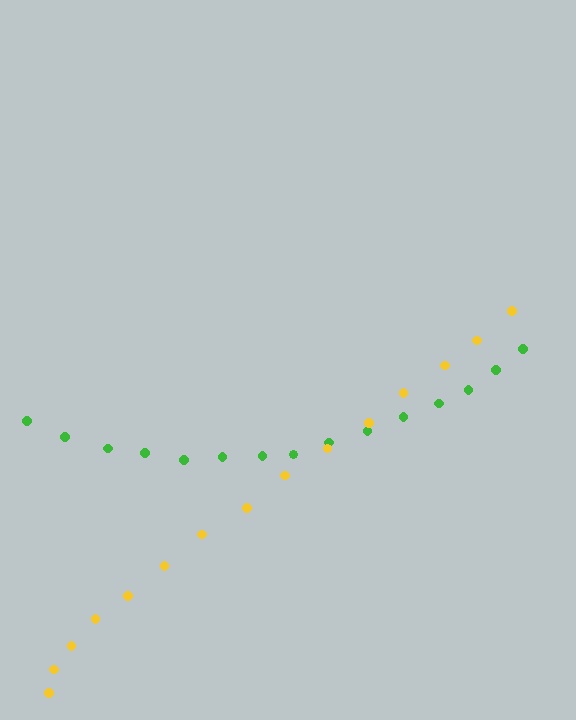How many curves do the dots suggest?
There are 2 distinct paths.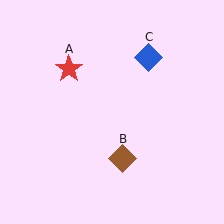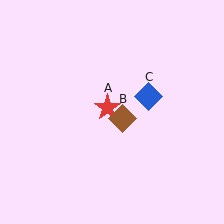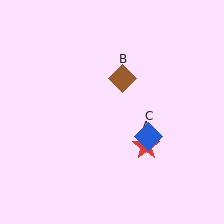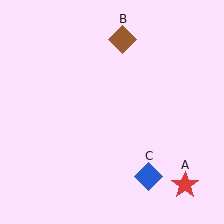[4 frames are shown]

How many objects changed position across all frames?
3 objects changed position: red star (object A), brown diamond (object B), blue diamond (object C).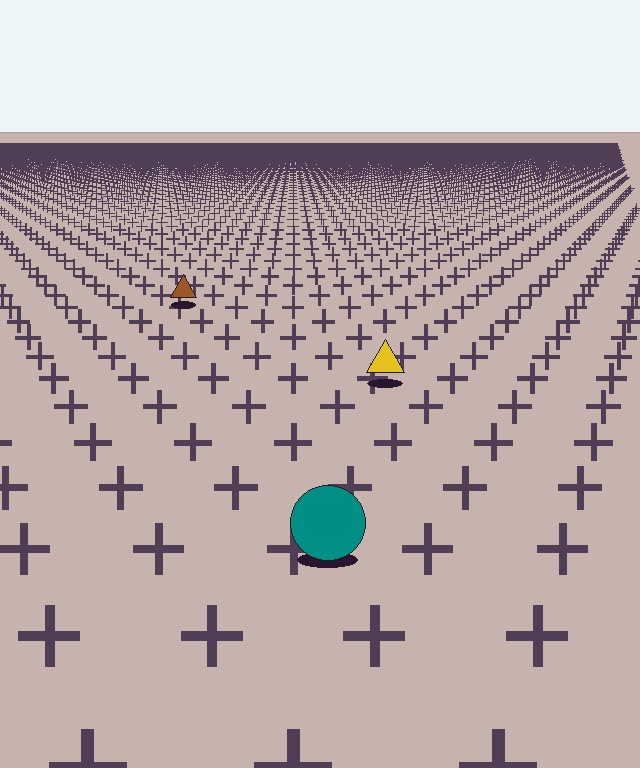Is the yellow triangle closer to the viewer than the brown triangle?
Yes. The yellow triangle is closer — you can tell from the texture gradient: the ground texture is coarser near it.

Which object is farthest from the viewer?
The brown triangle is farthest from the viewer. It appears smaller and the ground texture around it is denser.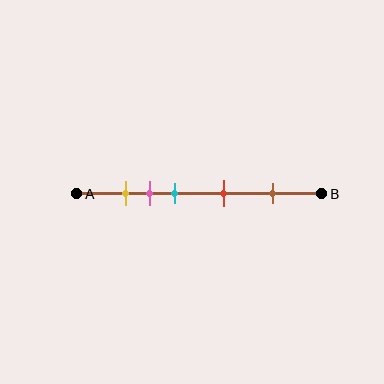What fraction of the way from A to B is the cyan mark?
The cyan mark is approximately 40% (0.4) of the way from A to B.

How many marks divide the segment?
There are 5 marks dividing the segment.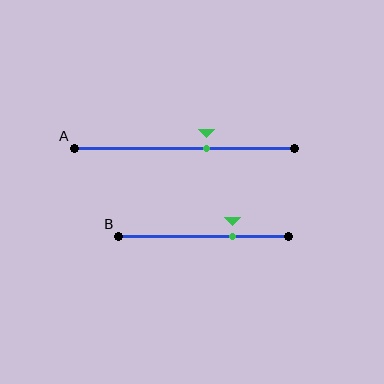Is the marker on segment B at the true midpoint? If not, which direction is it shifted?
No, the marker on segment B is shifted to the right by about 17% of the segment length.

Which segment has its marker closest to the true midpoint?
Segment A has its marker closest to the true midpoint.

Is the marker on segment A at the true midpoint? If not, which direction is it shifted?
No, the marker on segment A is shifted to the right by about 10% of the segment length.